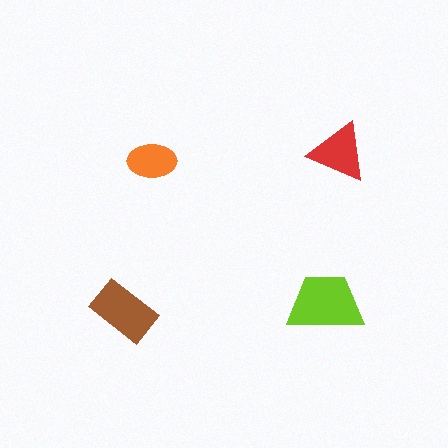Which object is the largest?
The lime trapezoid.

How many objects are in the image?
There are 4 objects in the image.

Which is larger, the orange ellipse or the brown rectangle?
The brown rectangle.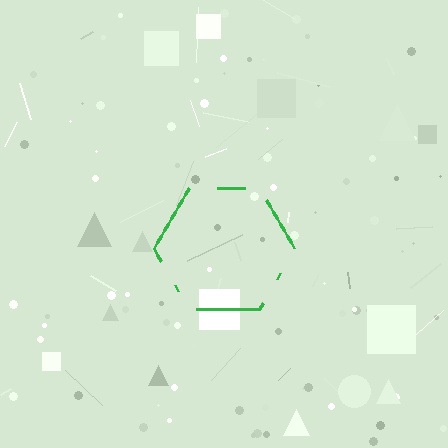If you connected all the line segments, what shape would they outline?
They would outline a hexagon.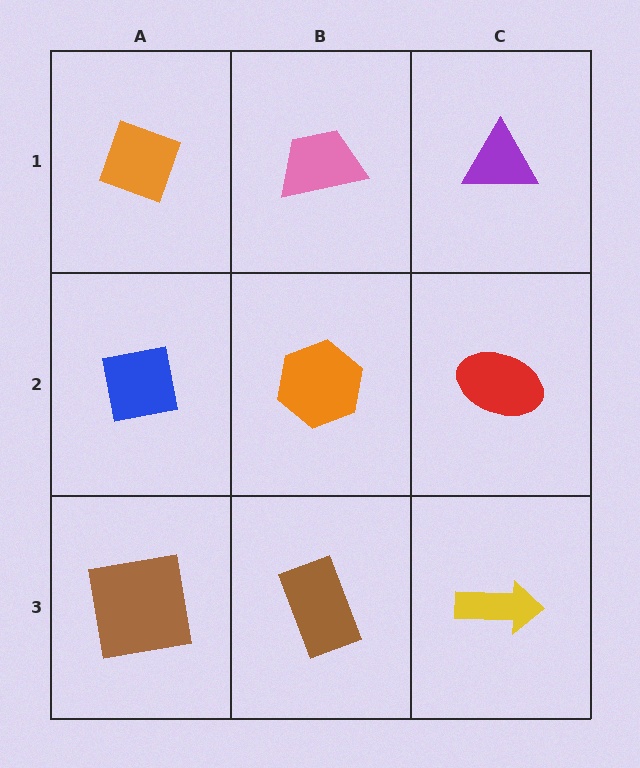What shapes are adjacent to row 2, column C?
A purple triangle (row 1, column C), a yellow arrow (row 3, column C), an orange hexagon (row 2, column B).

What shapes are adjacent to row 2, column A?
An orange diamond (row 1, column A), a brown square (row 3, column A), an orange hexagon (row 2, column B).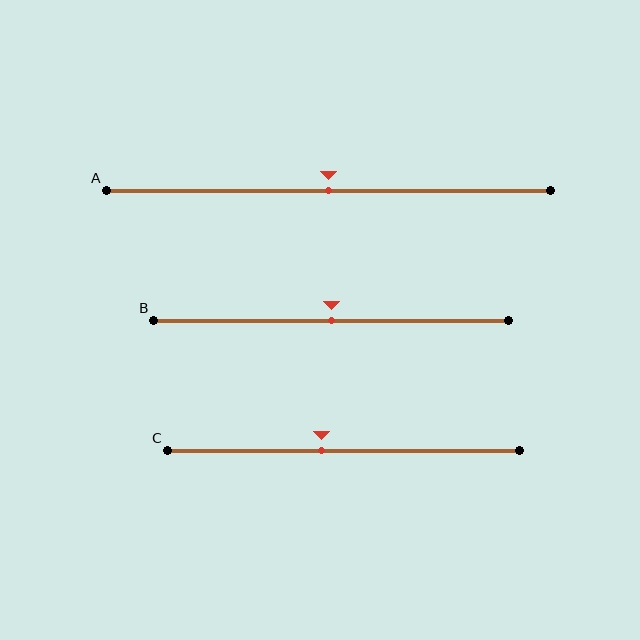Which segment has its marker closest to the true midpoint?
Segment A has its marker closest to the true midpoint.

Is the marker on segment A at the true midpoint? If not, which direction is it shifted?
Yes, the marker on segment A is at the true midpoint.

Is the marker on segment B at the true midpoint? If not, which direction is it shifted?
Yes, the marker on segment B is at the true midpoint.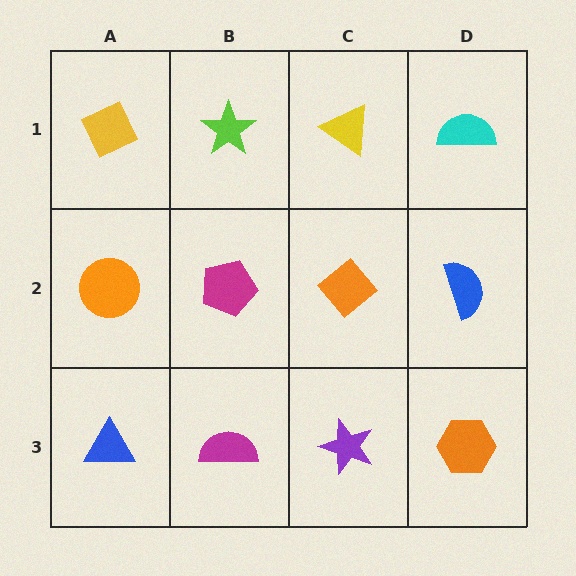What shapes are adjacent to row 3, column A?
An orange circle (row 2, column A), a magenta semicircle (row 3, column B).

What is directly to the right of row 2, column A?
A magenta pentagon.